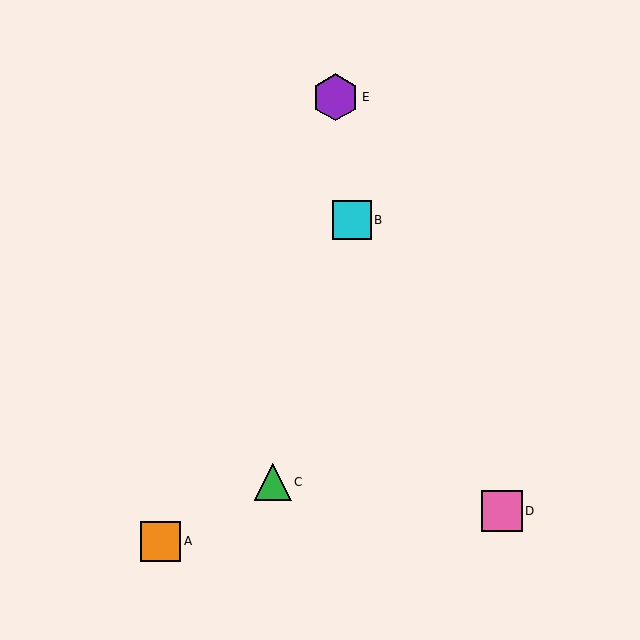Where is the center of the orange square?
The center of the orange square is at (160, 541).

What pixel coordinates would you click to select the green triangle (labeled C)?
Click at (273, 482) to select the green triangle C.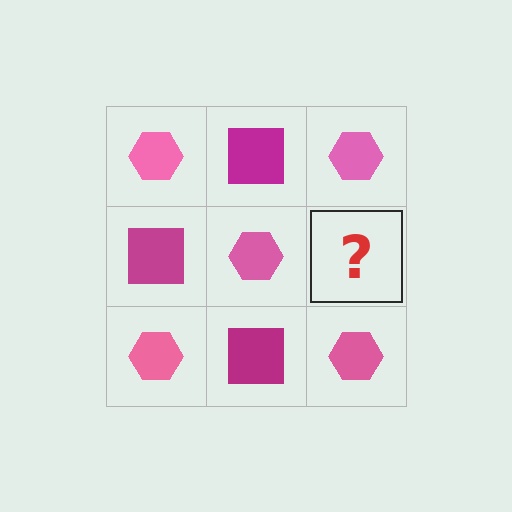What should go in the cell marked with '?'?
The missing cell should contain a magenta square.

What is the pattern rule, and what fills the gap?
The rule is that it alternates pink hexagon and magenta square in a checkerboard pattern. The gap should be filled with a magenta square.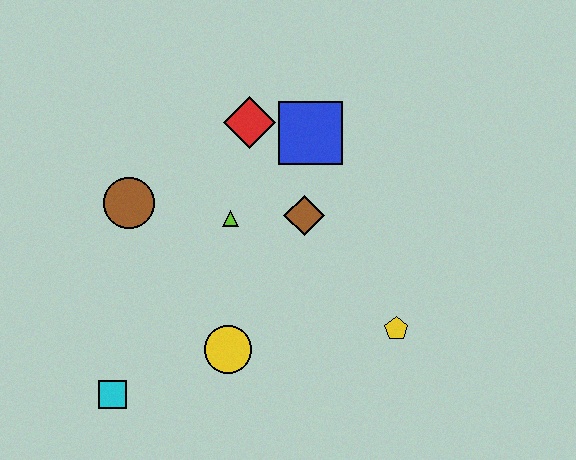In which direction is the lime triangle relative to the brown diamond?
The lime triangle is to the left of the brown diamond.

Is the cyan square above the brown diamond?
No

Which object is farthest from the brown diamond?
The cyan square is farthest from the brown diamond.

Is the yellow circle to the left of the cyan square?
No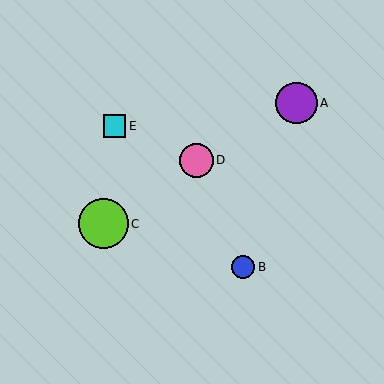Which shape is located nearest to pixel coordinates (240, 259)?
The blue circle (labeled B) at (243, 267) is nearest to that location.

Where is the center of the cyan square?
The center of the cyan square is at (114, 126).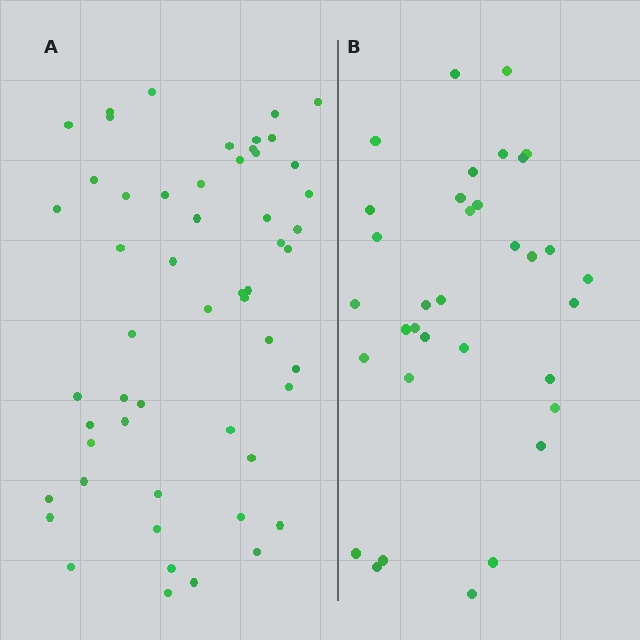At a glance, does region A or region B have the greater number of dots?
Region A (the left region) has more dots.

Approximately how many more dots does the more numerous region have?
Region A has approximately 20 more dots than region B.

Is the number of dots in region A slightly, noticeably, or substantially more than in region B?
Region A has substantially more. The ratio is roughly 1.6 to 1.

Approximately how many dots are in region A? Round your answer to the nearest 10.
About 50 dots. (The exact count is 54, which rounds to 50.)